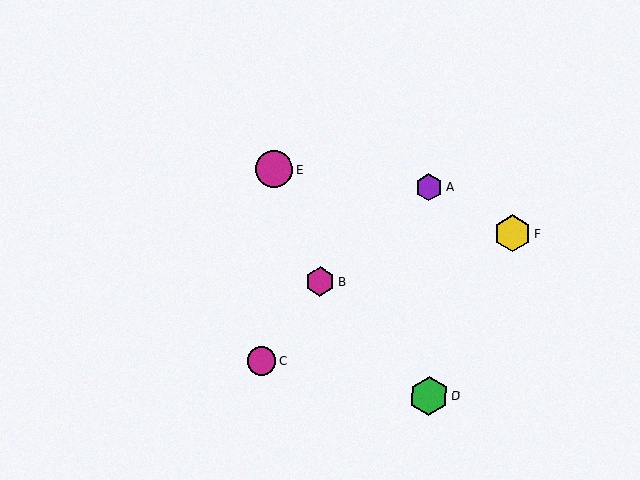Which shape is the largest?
The green hexagon (labeled D) is the largest.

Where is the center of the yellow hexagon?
The center of the yellow hexagon is at (512, 233).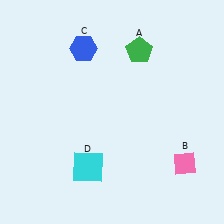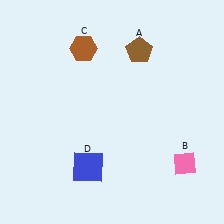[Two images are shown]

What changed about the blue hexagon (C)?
In Image 1, C is blue. In Image 2, it changed to brown.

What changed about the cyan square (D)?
In Image 1, D is cyan. In Image 2, it changed to blue.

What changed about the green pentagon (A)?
In Image 1, A is green. In Image 2, it changed to brown.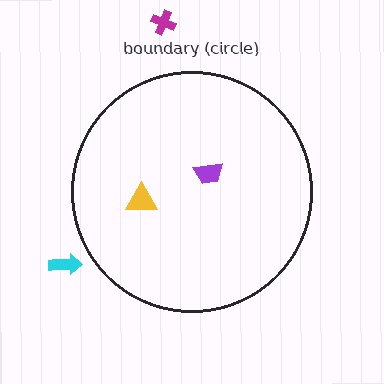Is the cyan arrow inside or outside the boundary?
Outside.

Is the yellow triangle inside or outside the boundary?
Inside.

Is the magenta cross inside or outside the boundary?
Outside.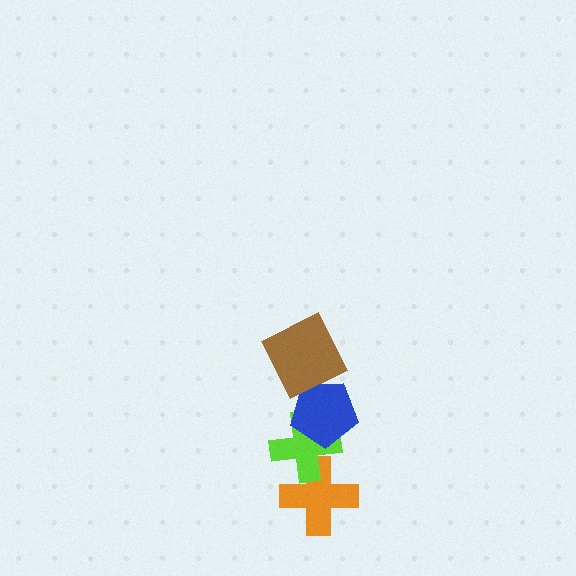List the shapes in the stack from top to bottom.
From top to bottom: the brown square, the blue pentagon, the lime cross, the orange cross.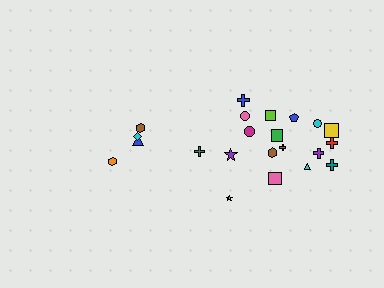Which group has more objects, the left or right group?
The right group.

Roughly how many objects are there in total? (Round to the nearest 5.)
Roughly 20 objects in total.